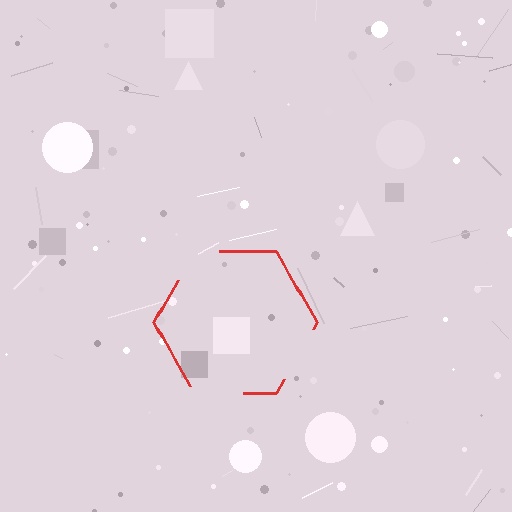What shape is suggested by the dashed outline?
The dashed outline suggests a hexagon.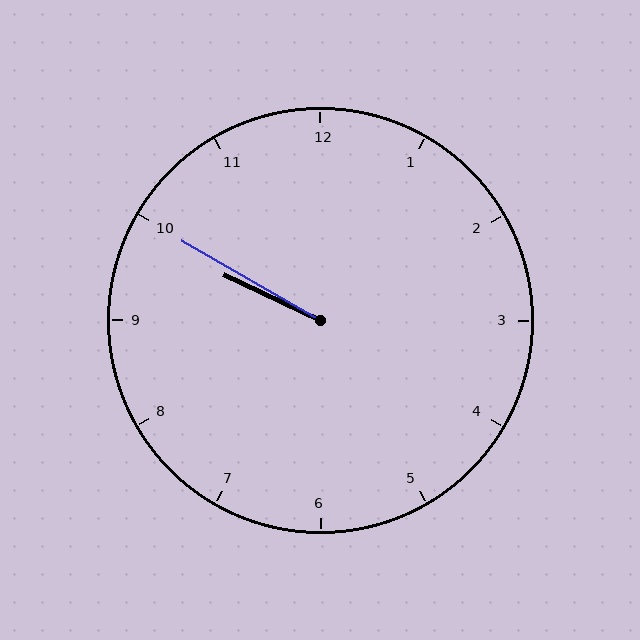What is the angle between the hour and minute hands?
Approximately 5 degrees.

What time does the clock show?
9:50.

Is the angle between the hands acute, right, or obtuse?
It is acute.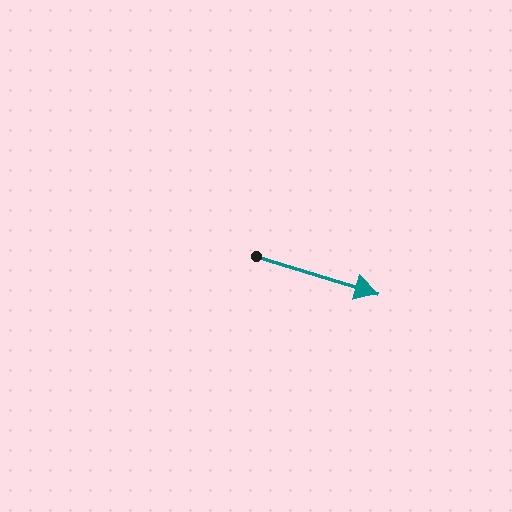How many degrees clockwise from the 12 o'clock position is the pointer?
Approximately 107 degrees.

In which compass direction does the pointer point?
East.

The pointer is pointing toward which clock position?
Roughly 4 o'clock.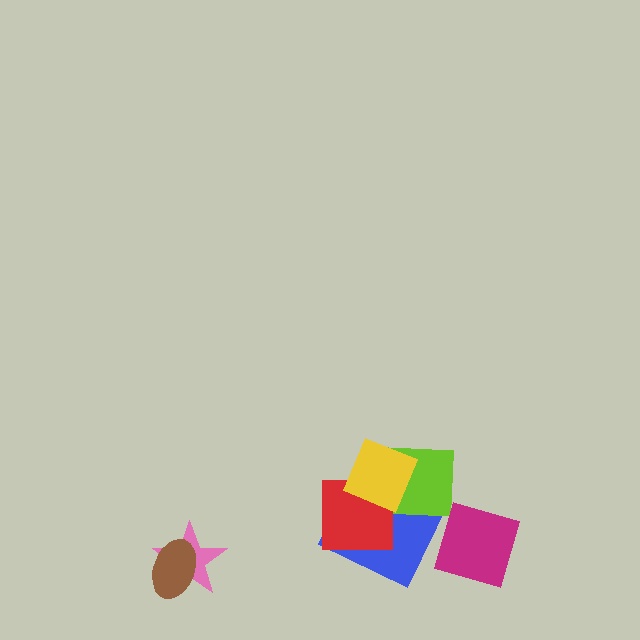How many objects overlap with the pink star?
1 object overlaps with the pink star.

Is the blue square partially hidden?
Yes, it is partially covered by another shape.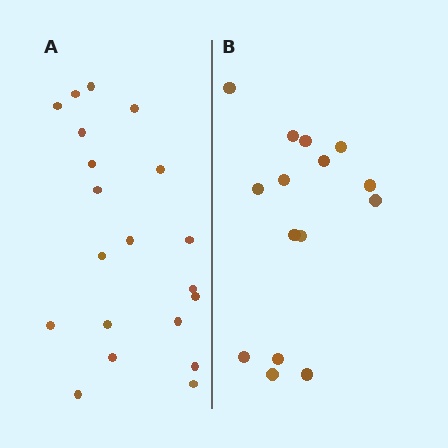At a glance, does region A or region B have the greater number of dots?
Region A (the left region) has more dots.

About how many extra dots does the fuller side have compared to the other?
Region A has about 5 more dots than region B.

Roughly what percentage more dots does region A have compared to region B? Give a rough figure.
About 35% more.